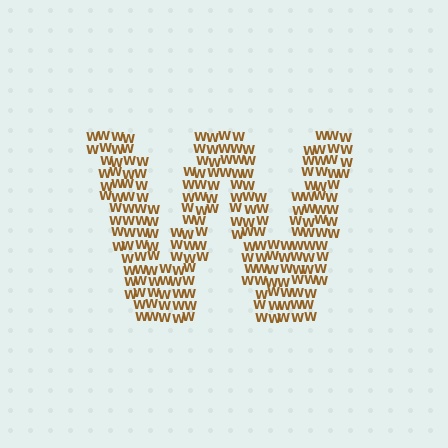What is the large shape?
The large shape is the letter W.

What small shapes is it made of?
It is made of small letter W's.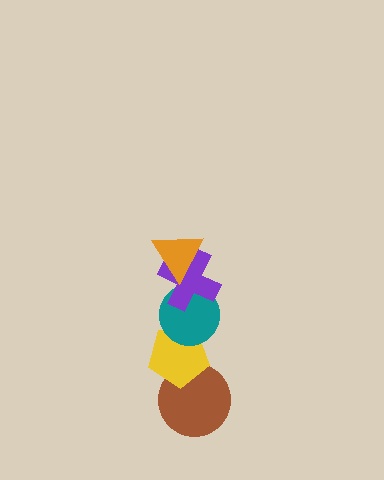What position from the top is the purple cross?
The purple cross is 2nd from the top.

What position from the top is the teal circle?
The teal circle is 3rd from the top.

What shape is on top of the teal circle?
The purple cross is on top of the teal circle.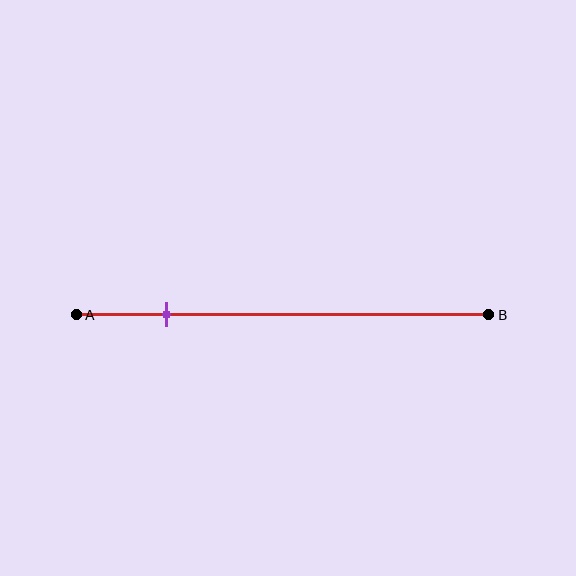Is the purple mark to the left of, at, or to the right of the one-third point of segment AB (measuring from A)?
The purple mark is to the left of the one-third point of segment AB.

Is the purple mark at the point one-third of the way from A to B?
No, the mark is at about 20% from A, not at the 33% one-third point.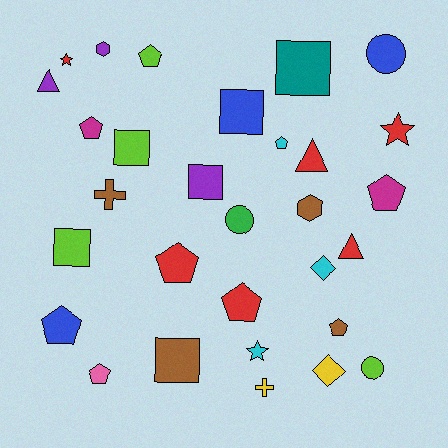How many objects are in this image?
There are 30 objects.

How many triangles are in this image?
There are 3 triangles.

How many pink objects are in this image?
There is 1 pink object.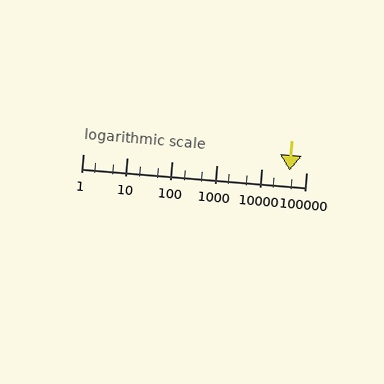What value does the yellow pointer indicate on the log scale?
The pointer indicates approximately 43000.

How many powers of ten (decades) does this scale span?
The scale spans 5 decades, from 1 to 100000.